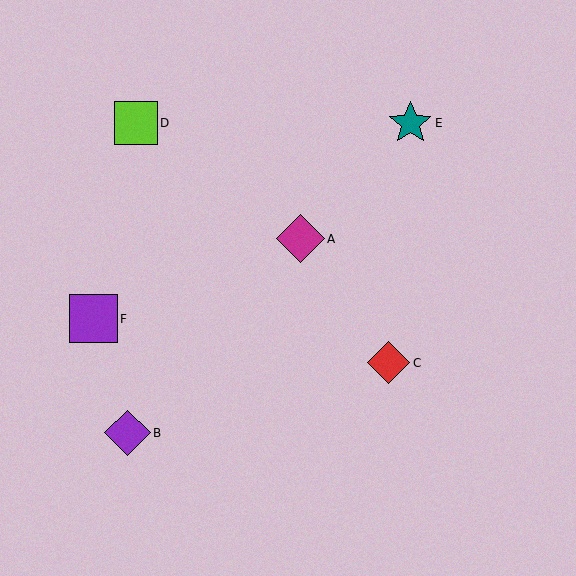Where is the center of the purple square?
The center of the purple square is at (93, 319).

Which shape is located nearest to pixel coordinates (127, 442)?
The purple diamond (labeled B) at (127, 433) is nearest to that location.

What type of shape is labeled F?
Shape F is a purple square.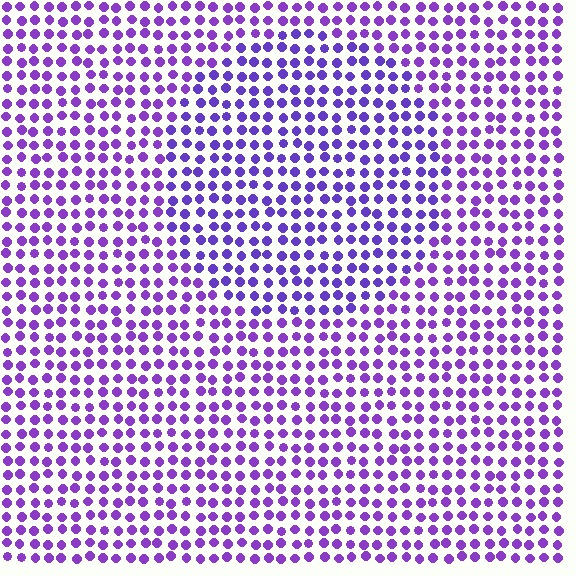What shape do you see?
I see a circle.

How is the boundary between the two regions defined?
The boundary is defined purely by a slight shift in hue (about 17 degrees). Spacing, size, and orientation are identical on both sides.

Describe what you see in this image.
The image is filled with small purple elements in a uniform arrangement. A circle-shaped region is visible where the elements are tinted to a slightly different hue, forming a subtle color boundary.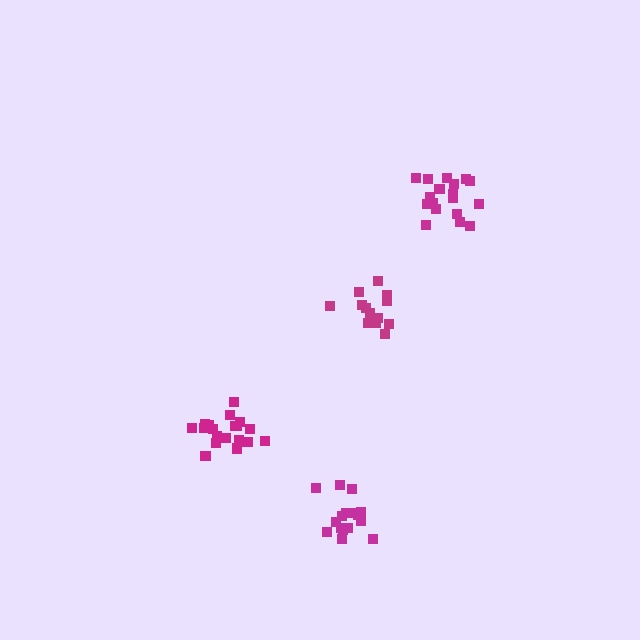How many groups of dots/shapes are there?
There are 4 groups.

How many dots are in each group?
Group 1: 19 dots, Group 2: 14 dots, Group 3: 19 dots, Group 4: 16 dots (68 total).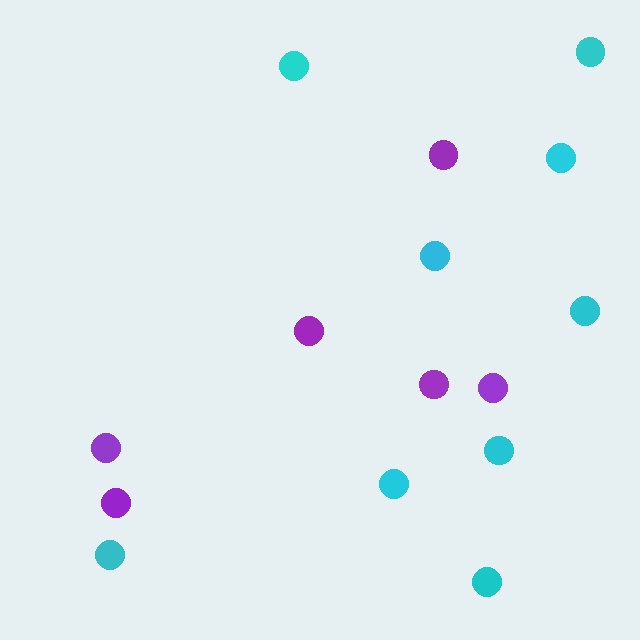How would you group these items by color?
There are 2 groups: one group of purple circles (6) and one group of cyan circles (9).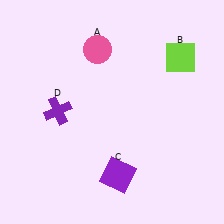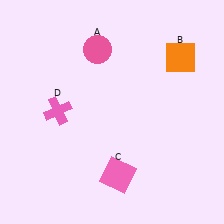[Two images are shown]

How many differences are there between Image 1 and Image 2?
There are 3 differences between the two images.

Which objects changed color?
B changed from lime to orange. C changed from purple to pink. D changed from purple to pink.